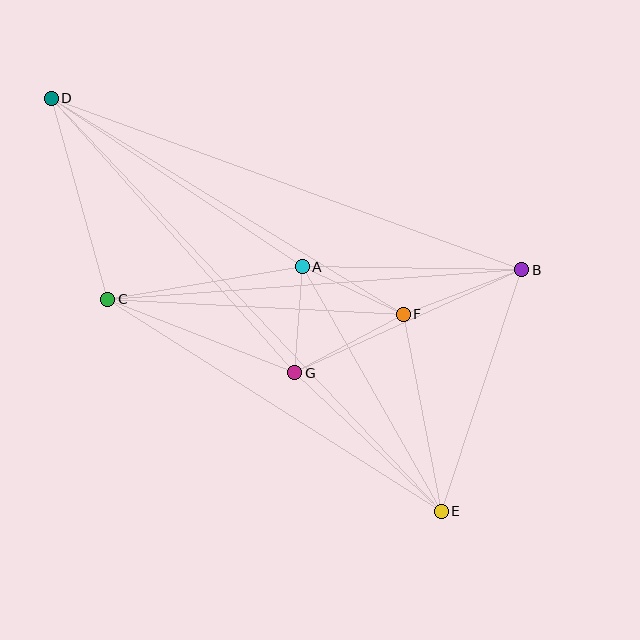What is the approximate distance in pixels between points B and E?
The distance between B and E is approximately 255 pixels.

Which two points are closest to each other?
Points A and G are closest to each other.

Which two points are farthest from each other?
Points D and E are farthest from each other.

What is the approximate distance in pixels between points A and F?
The distance between A and F is approximately 111 pixels.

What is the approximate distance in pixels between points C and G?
The distance between C and G is approximately 201 pixels.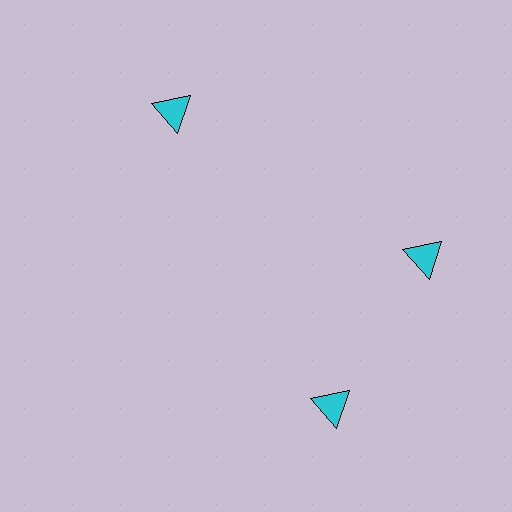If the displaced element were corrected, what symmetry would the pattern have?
It would have 3-fold rotational symmetry — the pattern would map onto itself every 120 degrees.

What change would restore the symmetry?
The symmetry would be restored by rotating it back into even spacing with its neighbors so that all 3 triangles sit at equal angles and equal distance from the center.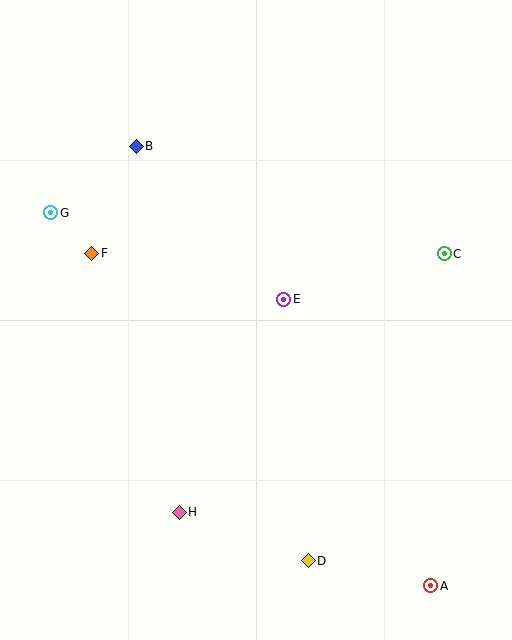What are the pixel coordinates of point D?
Point D is at (308, 561).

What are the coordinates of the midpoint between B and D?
The midpoint between B and D is at (222, 353).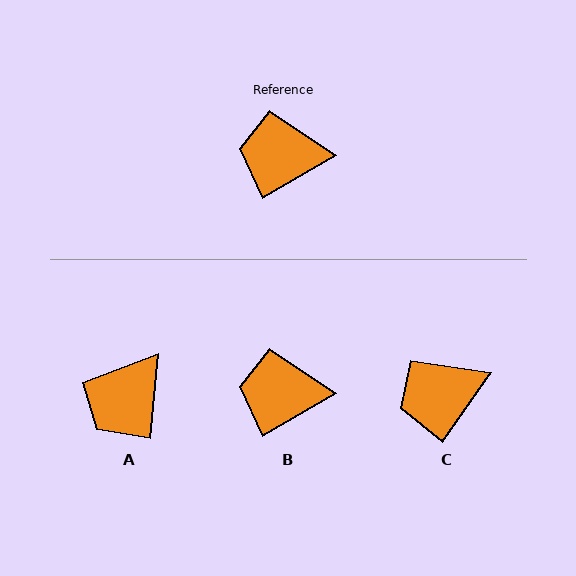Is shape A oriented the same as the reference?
No, it is off by about 55 degrees.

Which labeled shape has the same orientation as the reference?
B.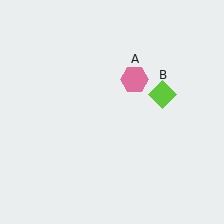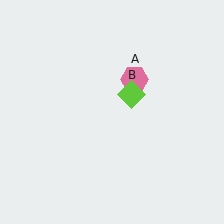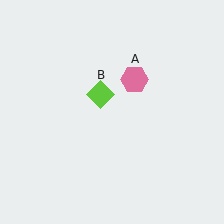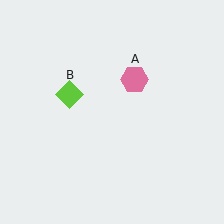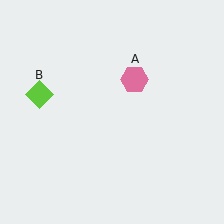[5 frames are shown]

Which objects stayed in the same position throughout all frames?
Pink hexagon (object A) remained stationary.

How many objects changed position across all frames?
1 object changed position: lime diamond (object B).